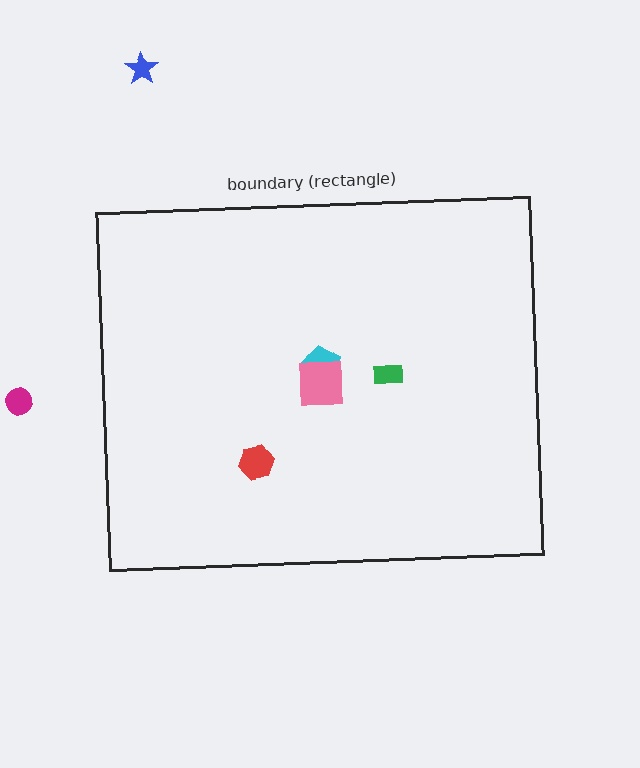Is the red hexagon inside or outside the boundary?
Inside.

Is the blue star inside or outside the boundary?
Outside.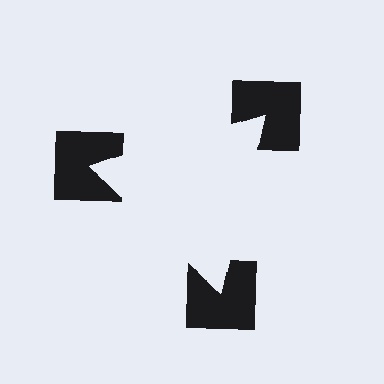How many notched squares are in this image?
There are 3 — one at each vertex of the illusory triangle.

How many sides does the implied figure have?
3 sides.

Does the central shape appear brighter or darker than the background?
It typically appears slightly brighter than the background, even though no actual brightness change is drawn.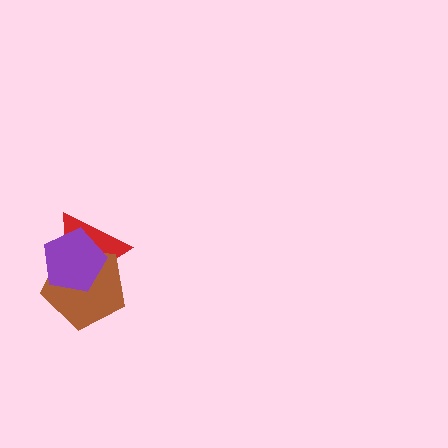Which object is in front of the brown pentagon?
The purple pentagon is in front of the brown pentagon.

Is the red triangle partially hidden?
Yes, it is partially covered by another shape.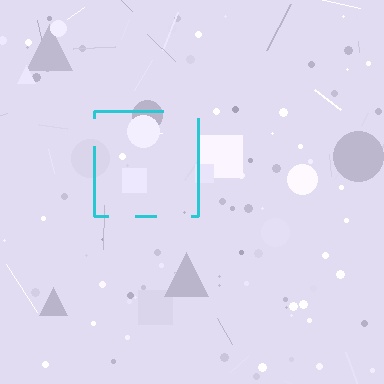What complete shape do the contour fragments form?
The contour fragments form a square.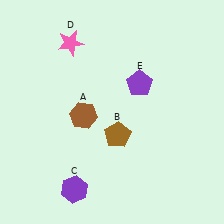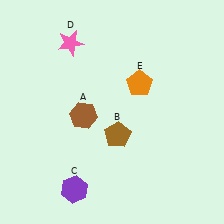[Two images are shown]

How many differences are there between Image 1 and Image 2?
There is 1 difference between the two images.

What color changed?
The pentagon (E) changed from purple in Image 1 to orange in Image 2.